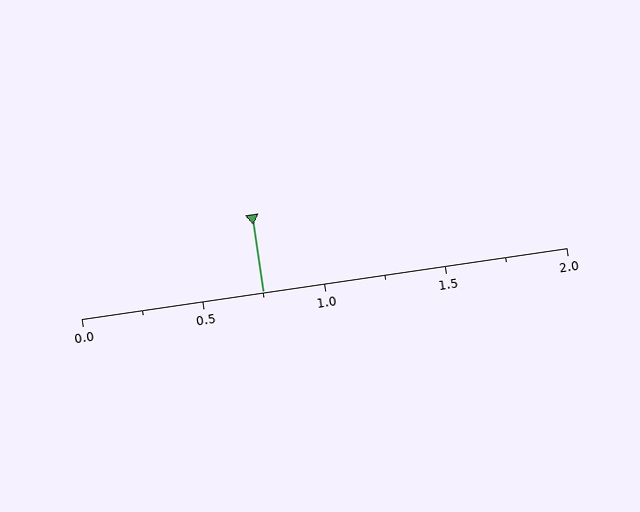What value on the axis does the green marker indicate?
The marker indicates approximately 0.75.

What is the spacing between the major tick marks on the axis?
The major ticks are spaced 0.5 apart.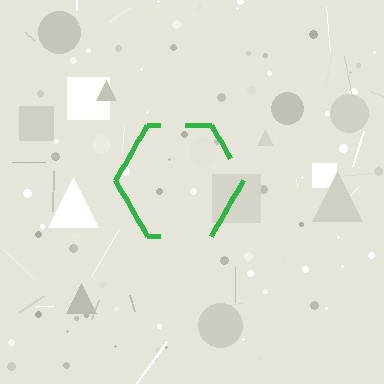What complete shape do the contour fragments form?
The contour fragments form a hexagon.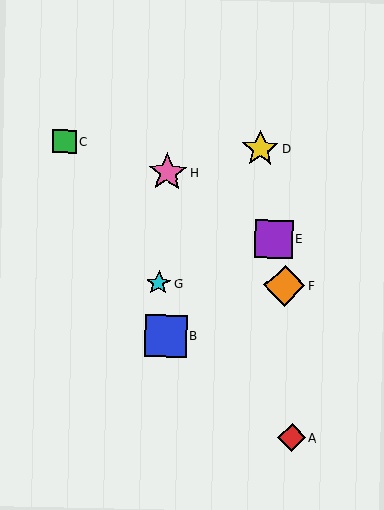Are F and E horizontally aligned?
No, F is at y≈286 and E is at y≈239.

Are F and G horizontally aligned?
Yes, both are at y≈286.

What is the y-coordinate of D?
Object D is at y≈149.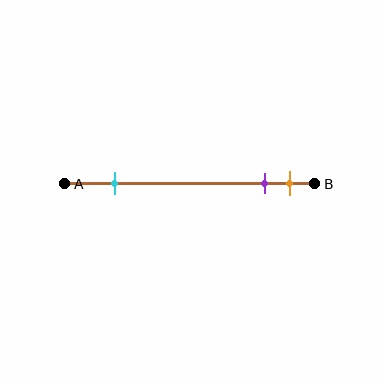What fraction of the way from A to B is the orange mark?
The orange mark is approximately 90% (0.9) of the way from A to B.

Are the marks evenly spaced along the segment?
No, the marks are not evenly spaced.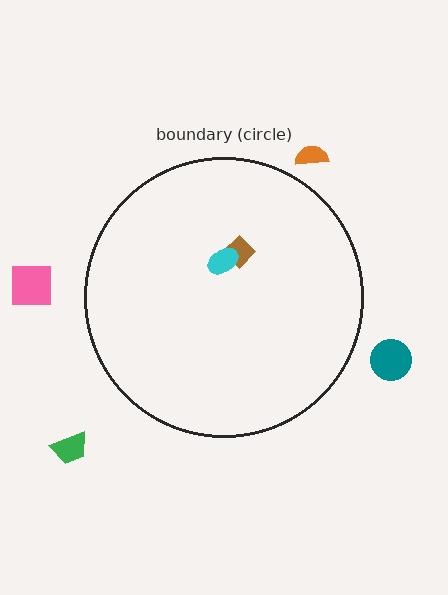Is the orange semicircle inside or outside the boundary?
Outside.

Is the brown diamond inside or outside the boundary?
Inside.